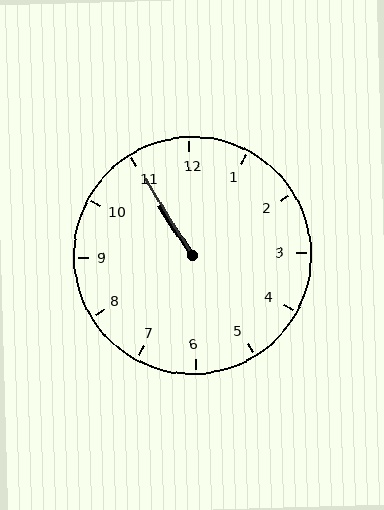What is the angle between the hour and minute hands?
Approximately 2 degrees.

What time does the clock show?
10:55.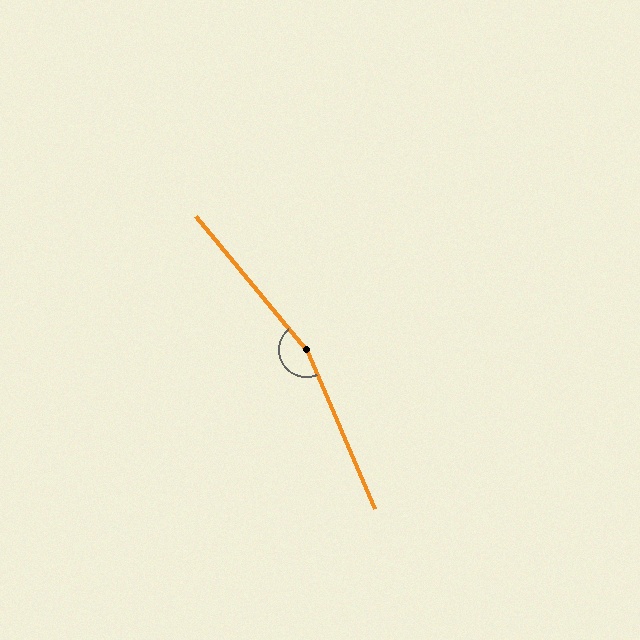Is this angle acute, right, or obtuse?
It is obtuse.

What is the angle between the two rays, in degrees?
Approximately 164 degrees.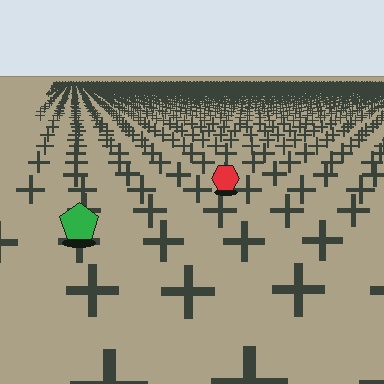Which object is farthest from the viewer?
The red hexagon is farthest from the viewer. It appears smaller and the ground texture around it is denser.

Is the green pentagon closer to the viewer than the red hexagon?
Yes. The green pentagon is closer — you can tell from the texture gradient: the ground texture is coarser near it.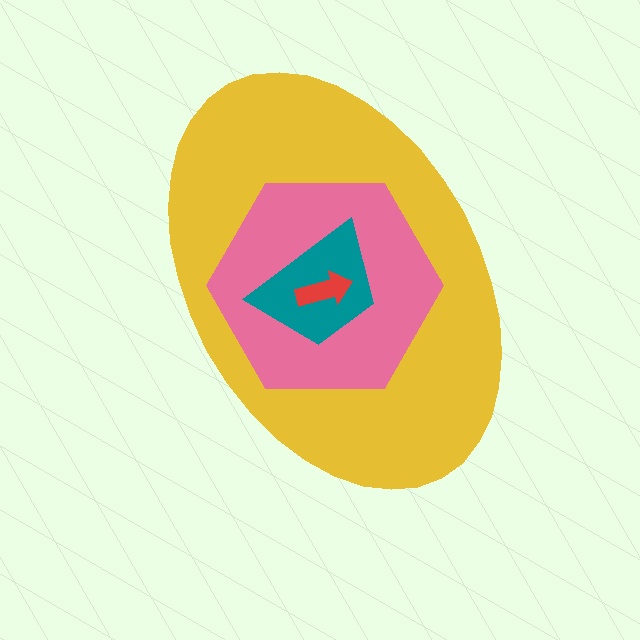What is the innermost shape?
The red arrow.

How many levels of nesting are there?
4.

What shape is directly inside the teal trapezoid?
The red arrow.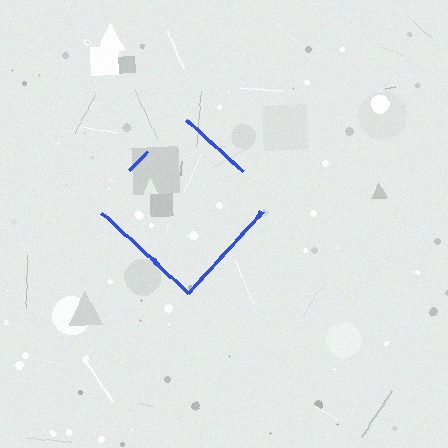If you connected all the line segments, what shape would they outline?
They would outline a diamond.